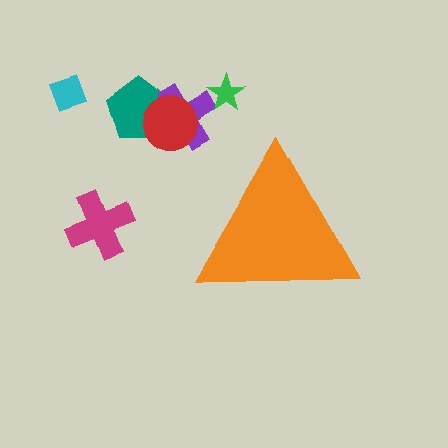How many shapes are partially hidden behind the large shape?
0 shapes are partially hidden.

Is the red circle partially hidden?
No, the red circle is fully visible.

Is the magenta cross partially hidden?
No, the magenta cross is fully visible.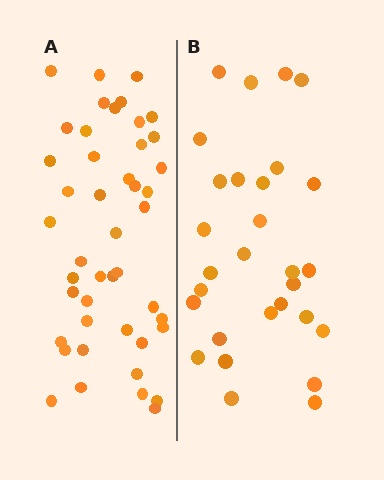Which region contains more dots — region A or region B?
Region A (the left region) has more dots.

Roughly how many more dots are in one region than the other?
Region A has approximately 15 more dots than region B.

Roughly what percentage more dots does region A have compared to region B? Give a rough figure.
About 55% more.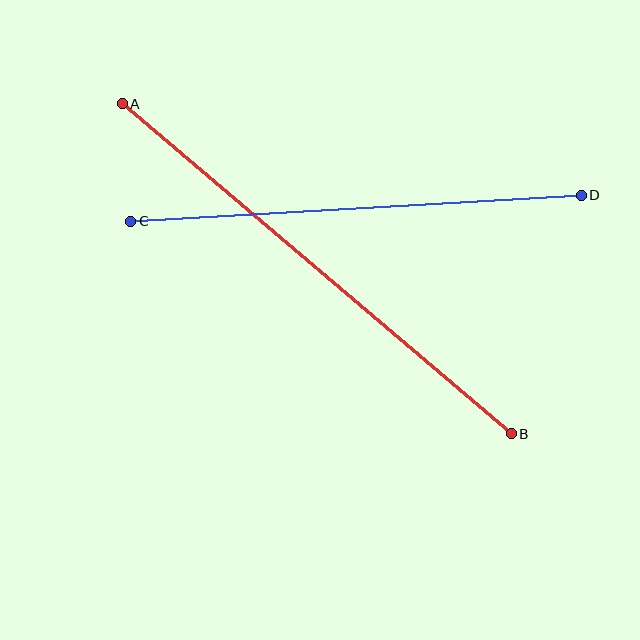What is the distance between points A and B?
The distance is approximately 510 pixels.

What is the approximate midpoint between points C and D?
The midpoint is at approximately (356, 208) pixels.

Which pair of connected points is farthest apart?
Points A and B are farthest apart.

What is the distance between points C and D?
The distance is approximately 451 pixels.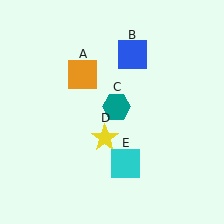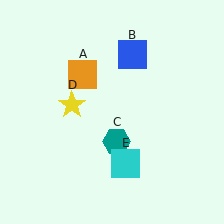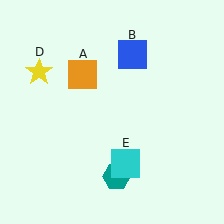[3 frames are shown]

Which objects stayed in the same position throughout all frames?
Orange square (object A) and blue square (object B) and cyan square (object E) remained stationary.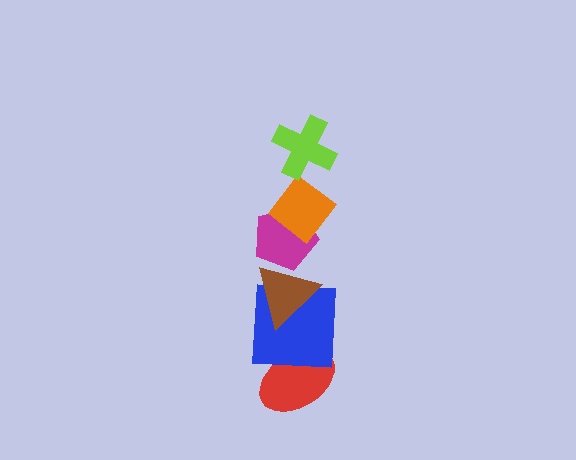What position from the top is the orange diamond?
The orange diamond is 2nd from the top.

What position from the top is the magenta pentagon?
The magenta pentagon is 3rd from the top.